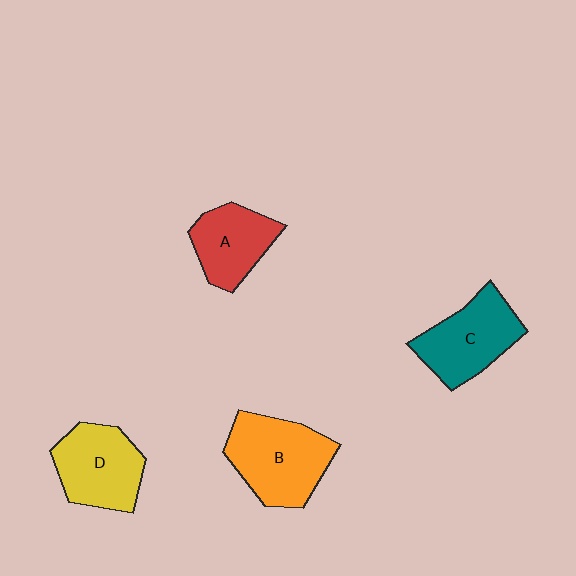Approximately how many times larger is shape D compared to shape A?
Approximately 1.2 times.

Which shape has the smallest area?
Shape A (red).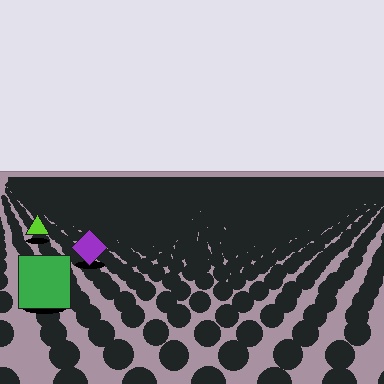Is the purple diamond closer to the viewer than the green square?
No. The green square is closer — you can tell from the texture gradient: the ground texture is coarser near it.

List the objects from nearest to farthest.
From nearest to farthest: the green square, the purple diamond, the lime triangle.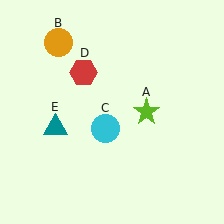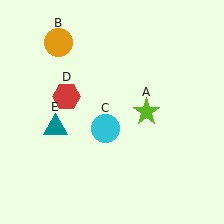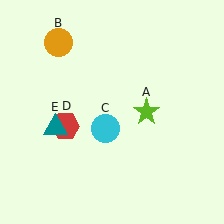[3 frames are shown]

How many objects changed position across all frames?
1 object changed position: red hexagon (object D).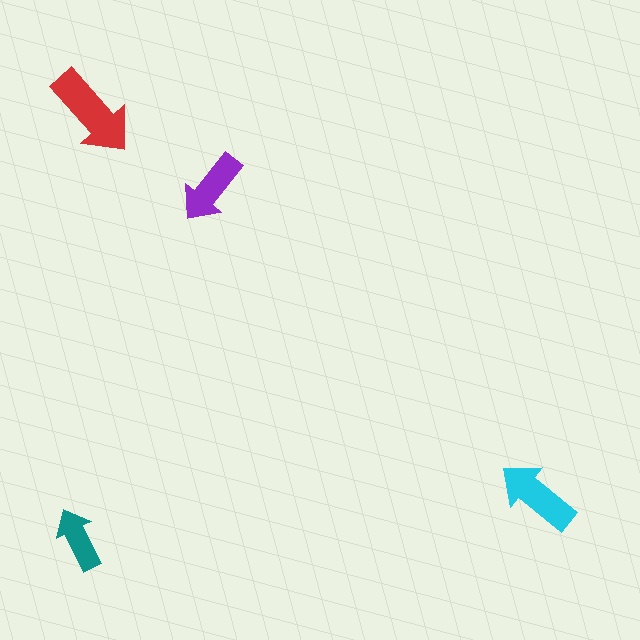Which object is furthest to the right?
The cyan arrow is rightmost.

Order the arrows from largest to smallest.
the red one, the cyan one, the purple one, the teal one.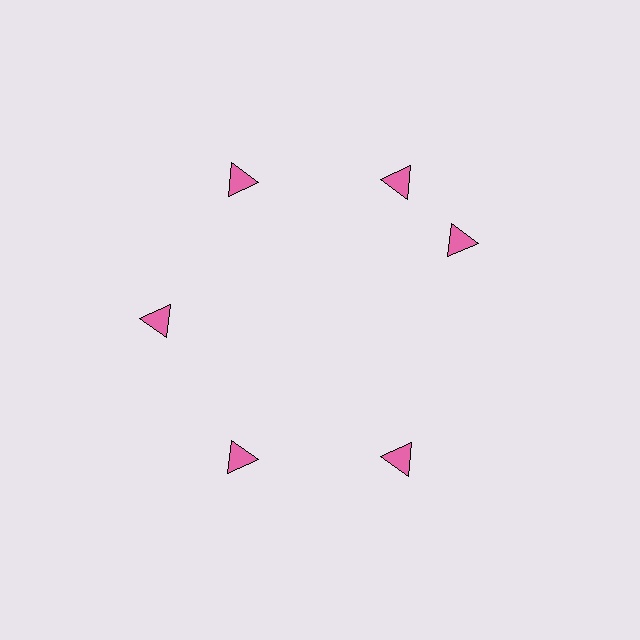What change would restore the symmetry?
The symmetry would be restored by rotating it back into even spacing with its neighbors so that all 6 triangles sit at equal angles and equal distance from the center.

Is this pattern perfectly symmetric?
No. The 6 pink triangles are arranged in a ring, but one element near the 3 o'clock position is rotated out of alignment along the ring, breaking the 6-fold rotational symmetry.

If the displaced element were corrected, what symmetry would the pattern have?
It would have 6-fold rotational symmetry — the pattern would map onto itself every 60 degrees.